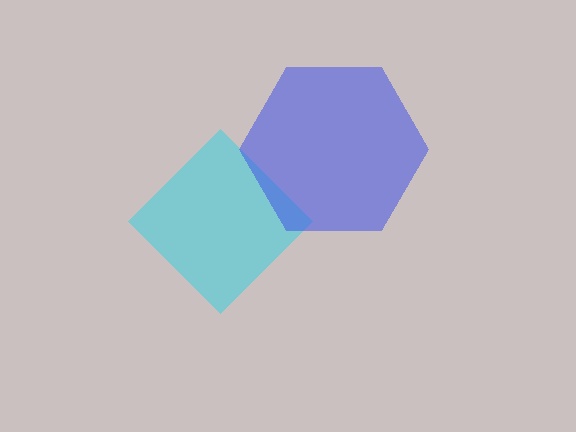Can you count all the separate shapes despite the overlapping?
Yes, there are 2 separate shapes.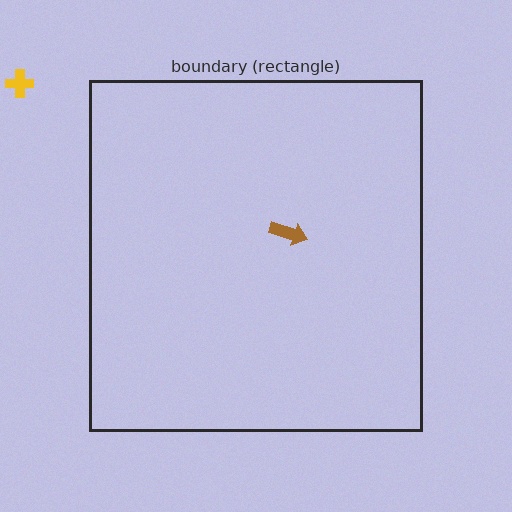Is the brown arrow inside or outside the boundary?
Inside.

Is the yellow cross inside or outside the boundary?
Outside.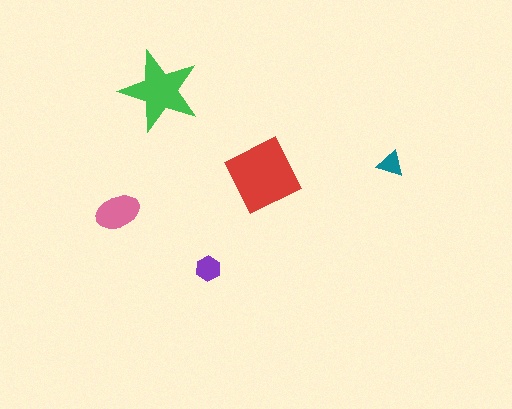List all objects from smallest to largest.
The teal triangle, the purple hexagon, the pink ellipse, the green star, the red square.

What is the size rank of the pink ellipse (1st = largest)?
3rd.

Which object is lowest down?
The purple hexagon is bottommost.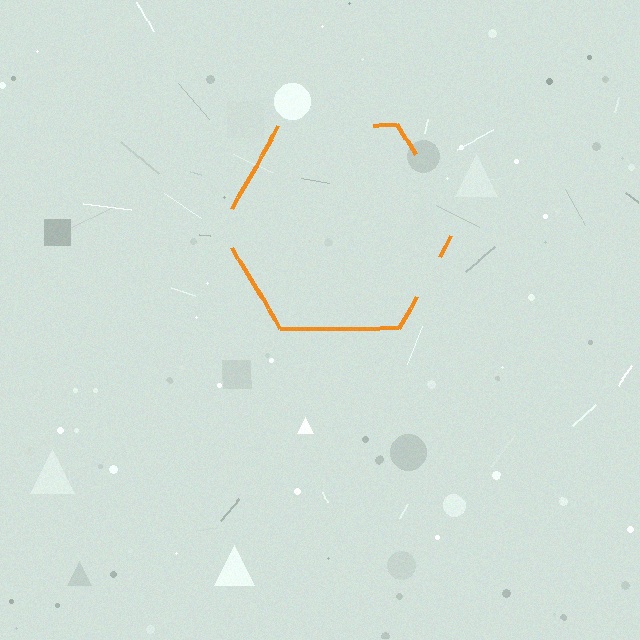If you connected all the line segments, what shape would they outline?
They would outline a hexagon.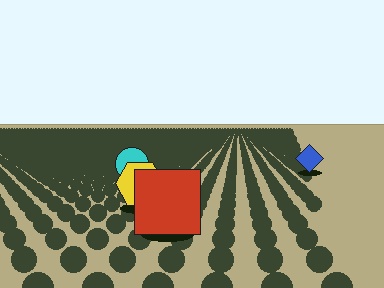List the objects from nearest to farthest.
From nearest to farthest: the red square, the yellow hexagon, the cyan circle, the blue diamond.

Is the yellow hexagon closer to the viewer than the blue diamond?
Yes. The yellow hexagon is closer — you can tell from the texture gradient: the ground texture is coarser near it.